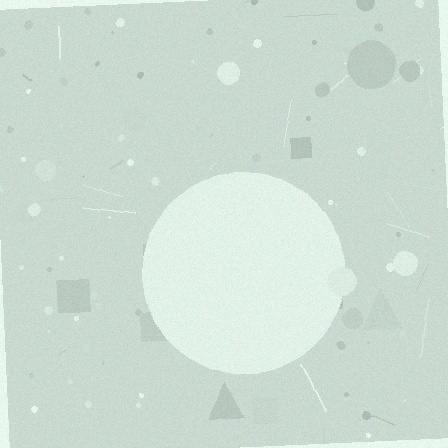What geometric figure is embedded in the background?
A circle is embedded in the background.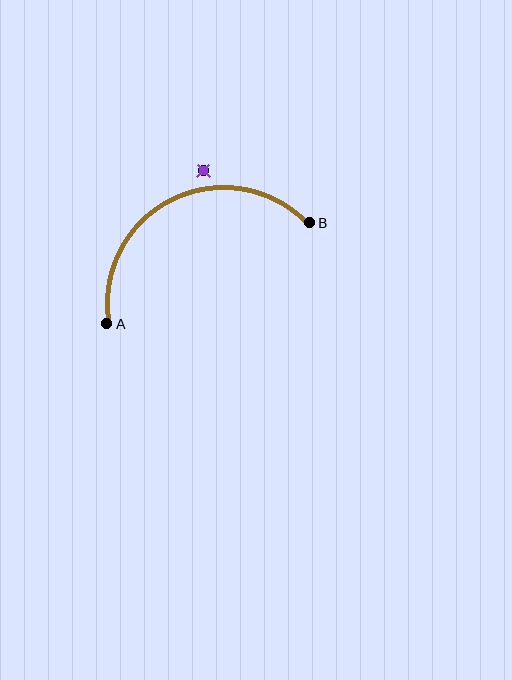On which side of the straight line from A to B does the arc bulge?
The arc bulges above the straight line connecting A and B.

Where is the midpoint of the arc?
The arc midpoint is the point on the curve farthest from the straight line joining A and B. It sits above that line.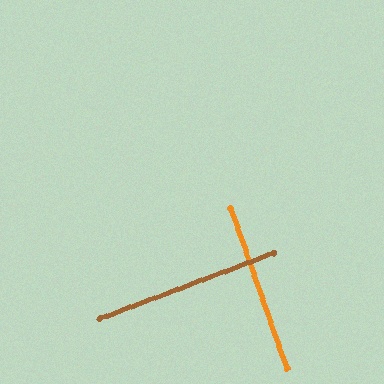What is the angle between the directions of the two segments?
Approximately 89 degrees.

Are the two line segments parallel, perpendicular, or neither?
Perpendicular — they meet at approximately 89°.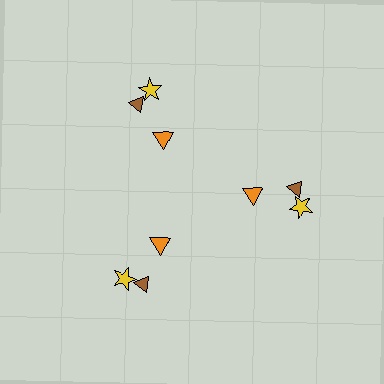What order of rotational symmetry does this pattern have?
This pattern has 3-fold rotational symmetry.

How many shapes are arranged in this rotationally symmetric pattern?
There are 9 shapes, arranged in 3 groups of 3.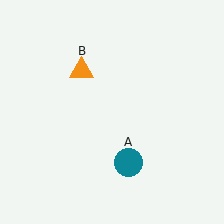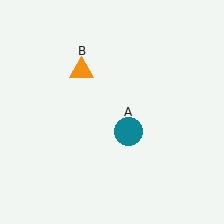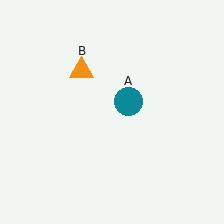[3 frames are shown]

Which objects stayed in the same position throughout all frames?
Orange triangle (object B) remained stationary.